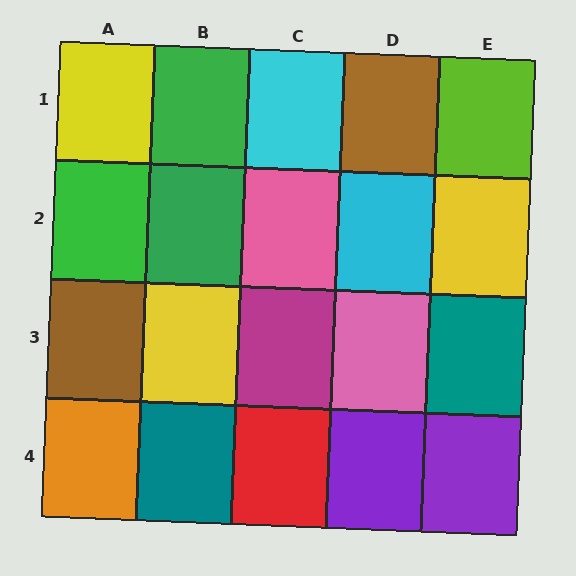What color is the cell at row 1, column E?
Lime.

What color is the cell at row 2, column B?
Green.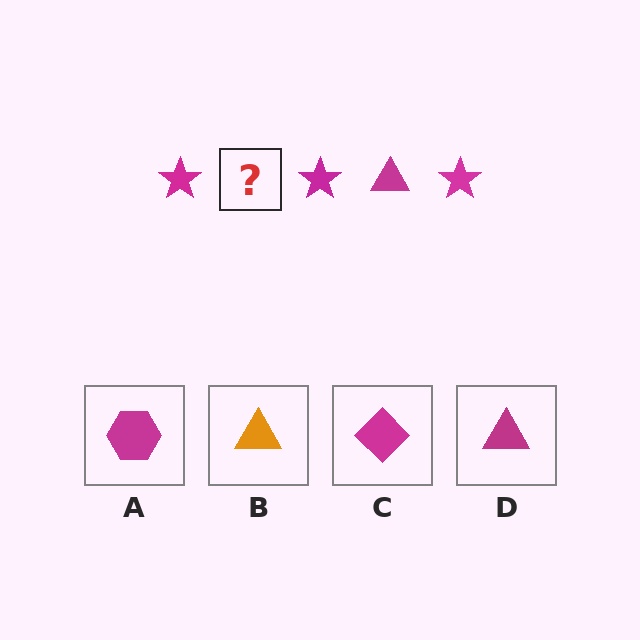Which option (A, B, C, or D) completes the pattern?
D.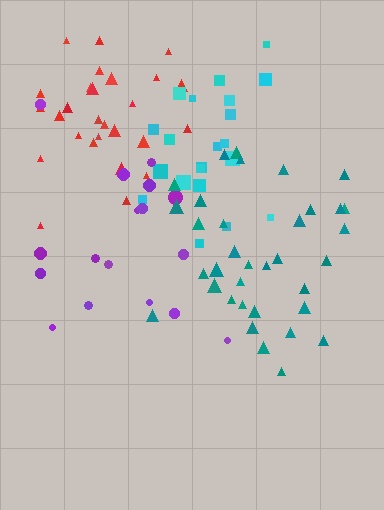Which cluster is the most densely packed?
Red.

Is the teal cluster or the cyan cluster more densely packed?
Teal.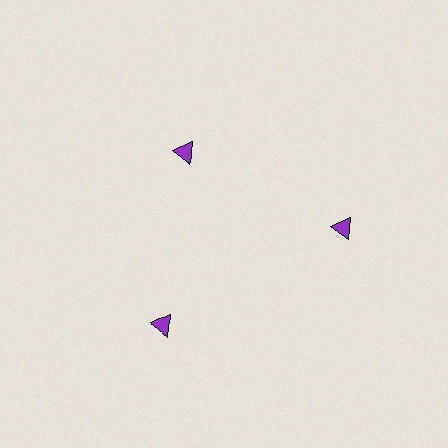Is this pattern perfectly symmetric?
No. The 3 purple triangles are arranged in a ring, but one element near the 11 o'clock position is pulled inward toward the center, breaking the 3-fold rotational symmetry.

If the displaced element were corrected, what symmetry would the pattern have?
It would have 3-fold rotational symmetry — the pattern would map onto itself every 120 degrees.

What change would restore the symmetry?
The symmetry would be restored by moving it outward, back onto the ring so that all 3 triangles sit at equal angles and equal distance from the center.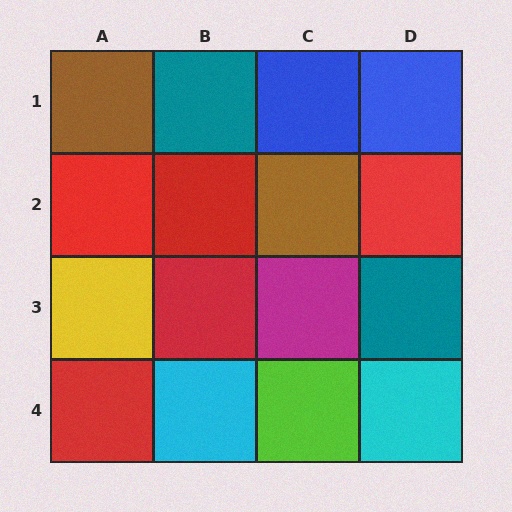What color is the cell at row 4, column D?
Cyan.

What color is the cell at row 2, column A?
Red.